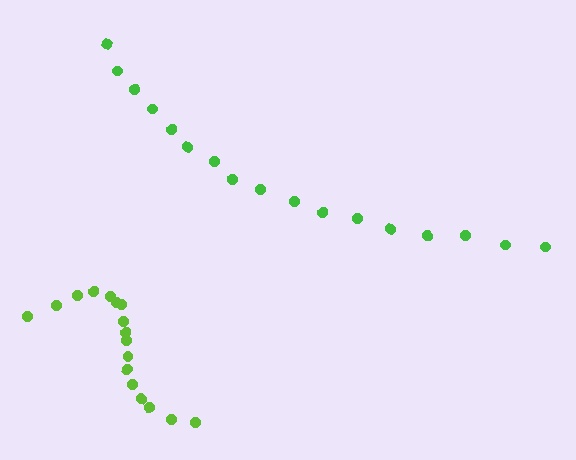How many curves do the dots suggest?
There are 2 distinct paths.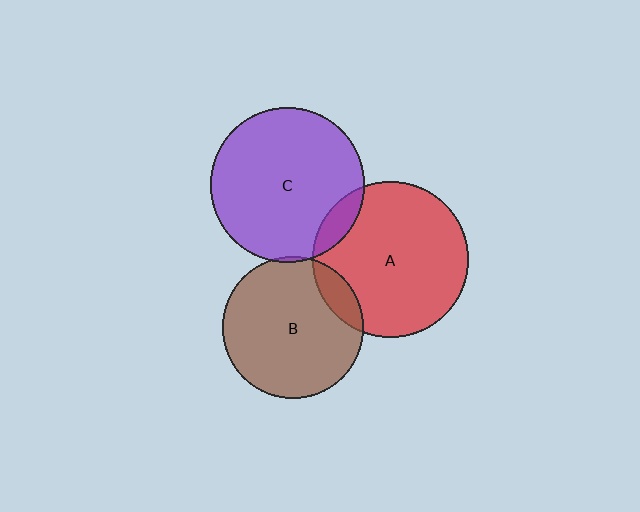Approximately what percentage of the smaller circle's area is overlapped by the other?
Approximately 10%.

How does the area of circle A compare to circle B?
Approximately 1.2 times.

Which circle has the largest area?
Circle A (red).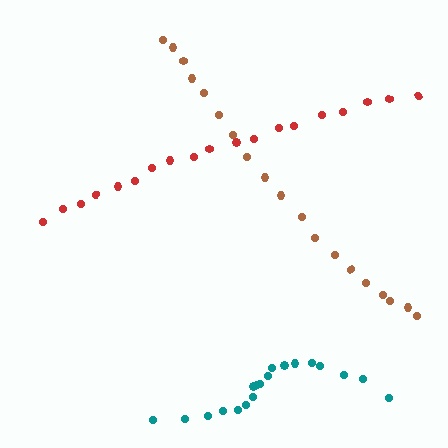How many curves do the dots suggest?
There are 3 distinct paths.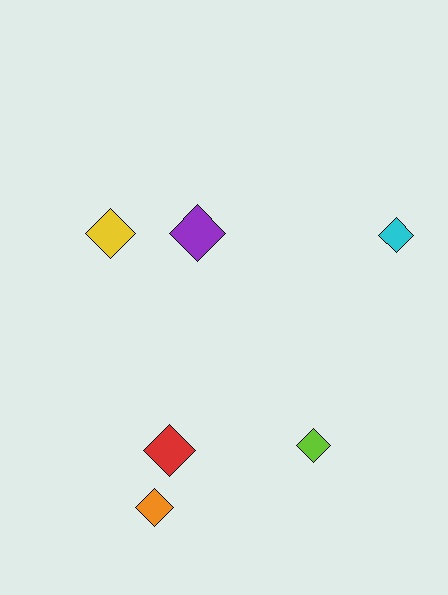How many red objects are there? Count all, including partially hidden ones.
There is 1 red object.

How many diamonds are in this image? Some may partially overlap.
There are 6 diamonds.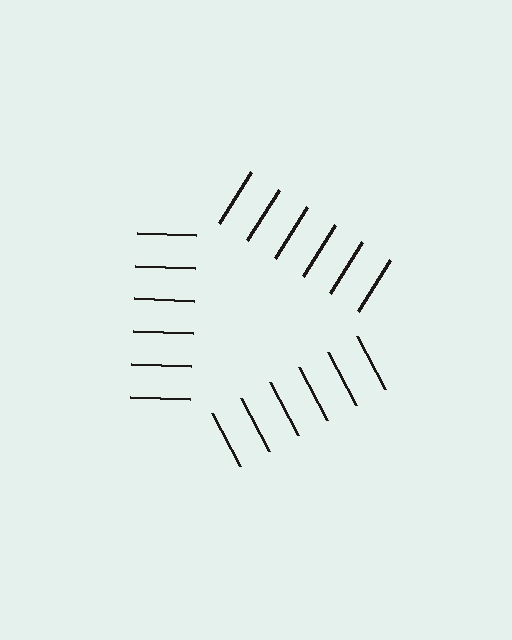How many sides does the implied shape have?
3 sides — the line-ends trace a triangle.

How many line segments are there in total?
18 — 6 along each of the 3 edges.